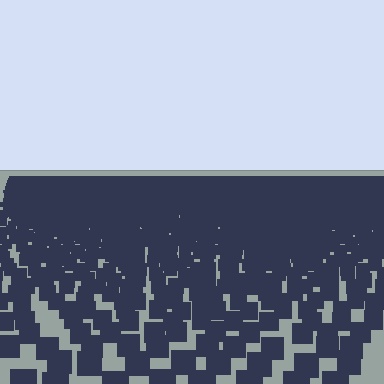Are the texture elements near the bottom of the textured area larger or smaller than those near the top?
Larger. Near the bottom, elements are closer to the viewer and appear at a bigger on-screen size.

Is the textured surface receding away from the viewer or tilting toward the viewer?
The surface is receding away from the viewer. Texture elements get smaller and denser toward the top.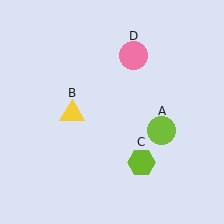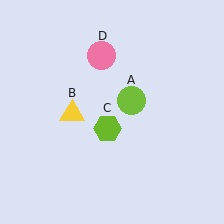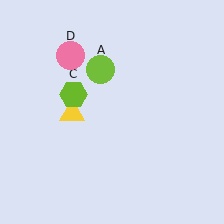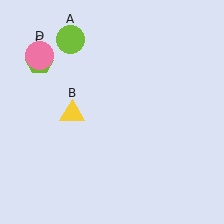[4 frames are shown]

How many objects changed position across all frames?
3 objects changed position: lime circle (object A), lime hexagon (object C), pink circle (object D).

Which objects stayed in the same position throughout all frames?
Yellow triangle (object B) remained stationary.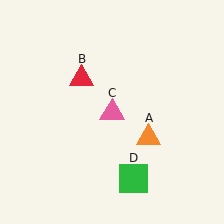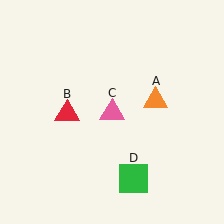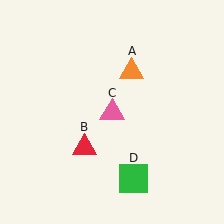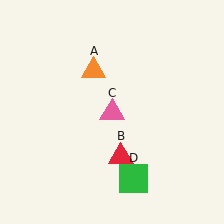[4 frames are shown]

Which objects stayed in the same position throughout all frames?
Pink triangle (object C) and green square (object D) remained stationary.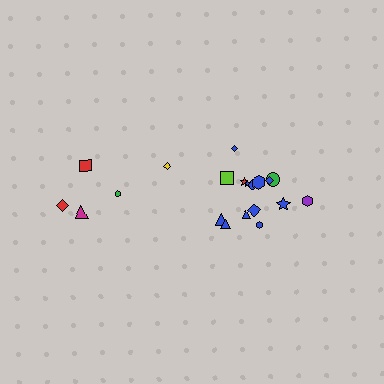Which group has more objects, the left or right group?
The right group.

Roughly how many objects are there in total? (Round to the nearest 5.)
Roughly 20 objects in total.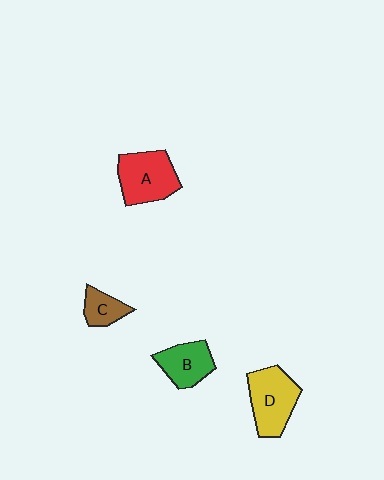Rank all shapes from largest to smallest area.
From largest to smallest: D (yellow), A (red), B (green), C (brown).